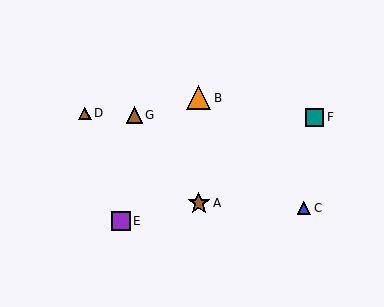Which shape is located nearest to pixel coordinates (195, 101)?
The orange triangle (labeled B) at (198, 98) is nearest to that location.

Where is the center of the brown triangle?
The center of the brown triangle is at (85, 113).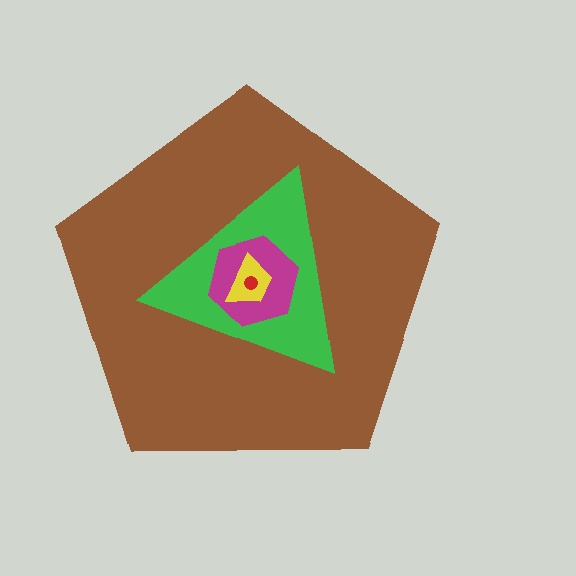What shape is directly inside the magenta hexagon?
The yellow trapezoid.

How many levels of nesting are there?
5.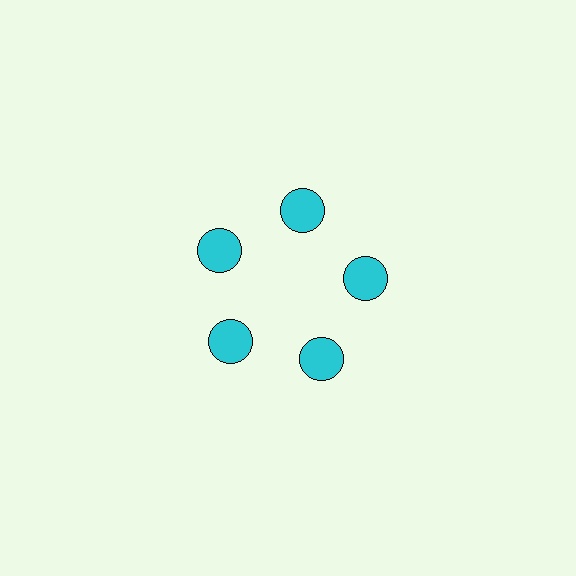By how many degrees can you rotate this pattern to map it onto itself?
The pattern maps onto itself every 72 degrees of rotation.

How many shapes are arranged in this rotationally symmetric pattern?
There are 5 shapes, arranged in 5 groups of 1.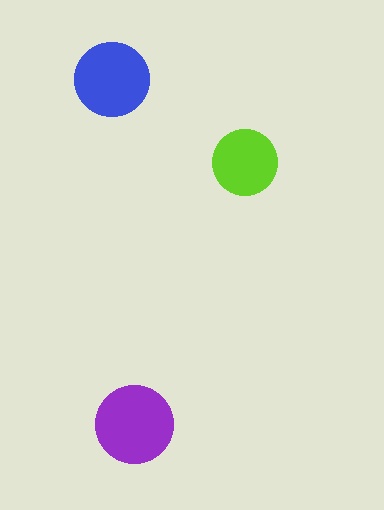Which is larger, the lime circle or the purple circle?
The purple one.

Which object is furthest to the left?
The blue circle is leftmost.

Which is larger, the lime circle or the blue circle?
The blue one.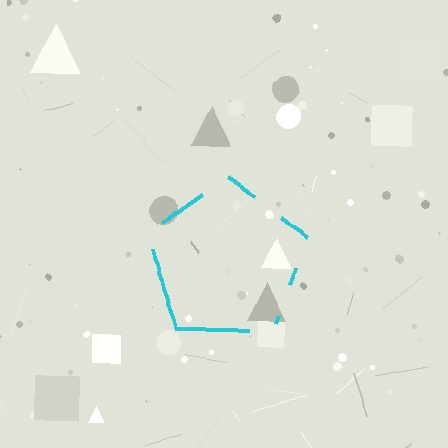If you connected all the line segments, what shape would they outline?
They would outline a pentagon.